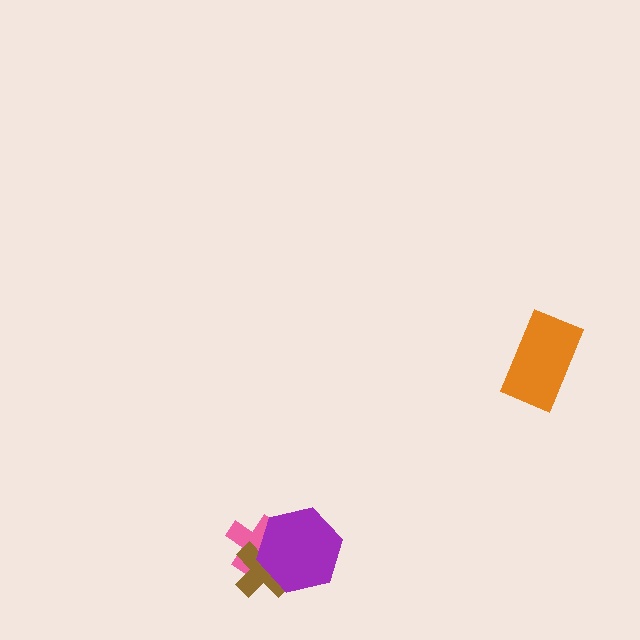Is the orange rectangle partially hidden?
No, no other shape covers it.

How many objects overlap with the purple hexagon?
2 objects overlap with the purple hexagon.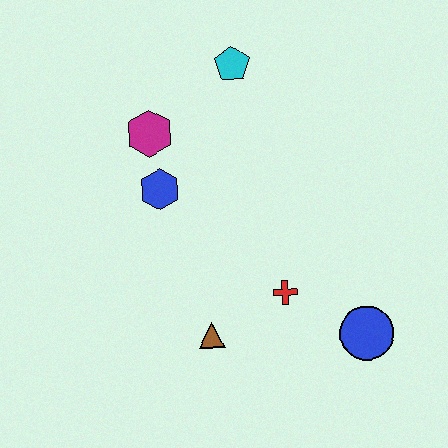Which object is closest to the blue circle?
The red cross is closest to the blue circle.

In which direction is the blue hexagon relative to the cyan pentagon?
The blue hexagon is below the cyan pentagon.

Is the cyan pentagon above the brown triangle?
Yes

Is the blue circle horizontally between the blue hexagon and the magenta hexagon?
No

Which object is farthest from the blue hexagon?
The blue circle is farthest from the blue hexagon.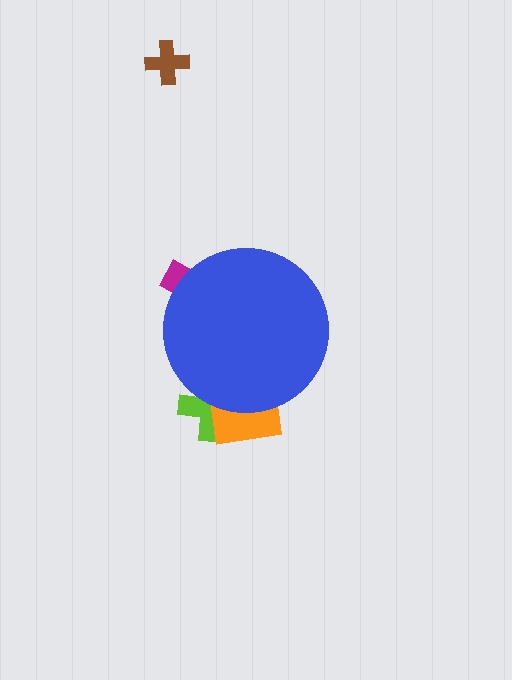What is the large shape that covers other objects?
A blue circle.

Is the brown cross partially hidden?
No, the brown cross is fully visible.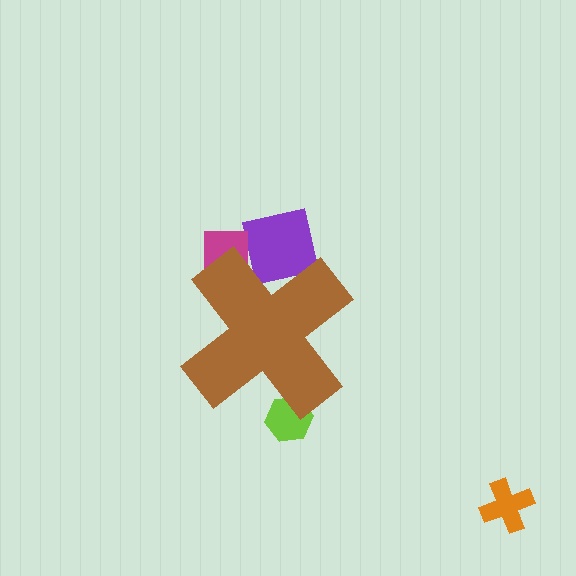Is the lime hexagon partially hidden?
Yes, the lime hexagon is partially hidden behind the brown cross.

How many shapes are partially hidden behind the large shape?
3 shapes are partially hidden.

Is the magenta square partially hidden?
Yes, the magenta square is partially hidden behind the brown cross.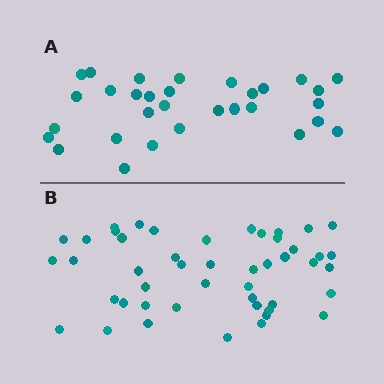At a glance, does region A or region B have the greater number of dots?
Region B (the bottom region) has more dots.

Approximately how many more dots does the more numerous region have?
Region B has approximately 15 more dots than region A.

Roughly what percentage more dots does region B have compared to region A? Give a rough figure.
About 50% more.